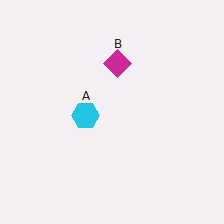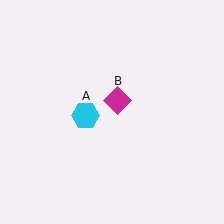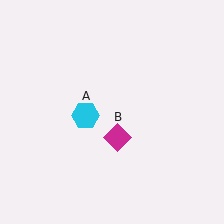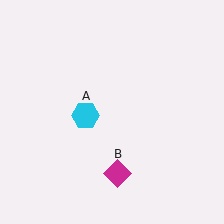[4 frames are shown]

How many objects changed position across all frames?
1 object changed position: magenta diamond (object B).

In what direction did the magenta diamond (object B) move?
The magenta diamond (object B) moved down.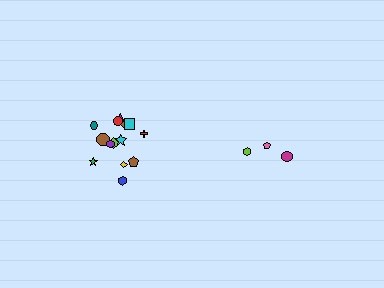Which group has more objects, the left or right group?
The left group.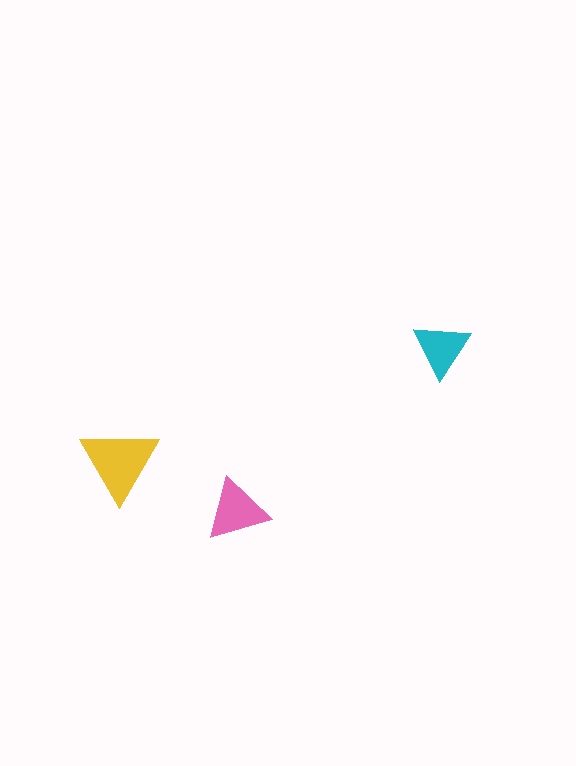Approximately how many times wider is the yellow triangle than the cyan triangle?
About 1.5 times wider.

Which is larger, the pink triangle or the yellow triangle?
The yellow one.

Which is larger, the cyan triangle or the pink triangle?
The pink one.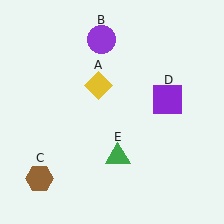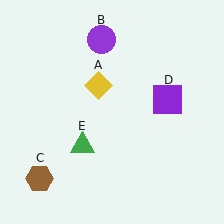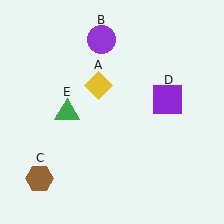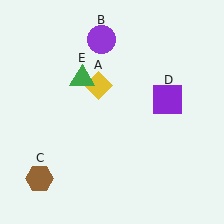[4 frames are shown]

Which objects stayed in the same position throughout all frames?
Yellow diamond (object A) and purple circle (object B) and brown hexagon (object C) and purple square (object D) remained stationary.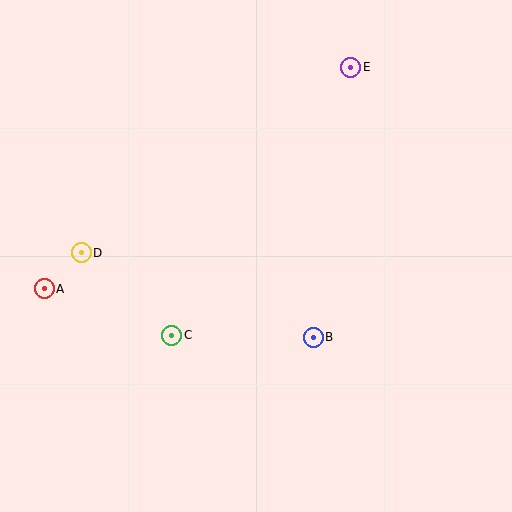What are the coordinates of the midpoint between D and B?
The midpoint between D and B is at (197, 295).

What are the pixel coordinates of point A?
Point A is at (44, 289).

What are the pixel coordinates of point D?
Point D is at (81, 253).